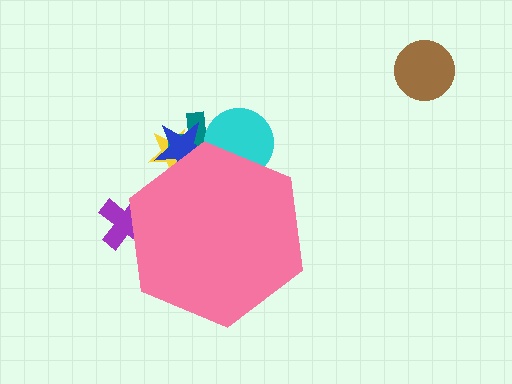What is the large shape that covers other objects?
A pink hexagon.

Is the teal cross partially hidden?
Yes, the teal cross is partially hidden behind the pink hexagon.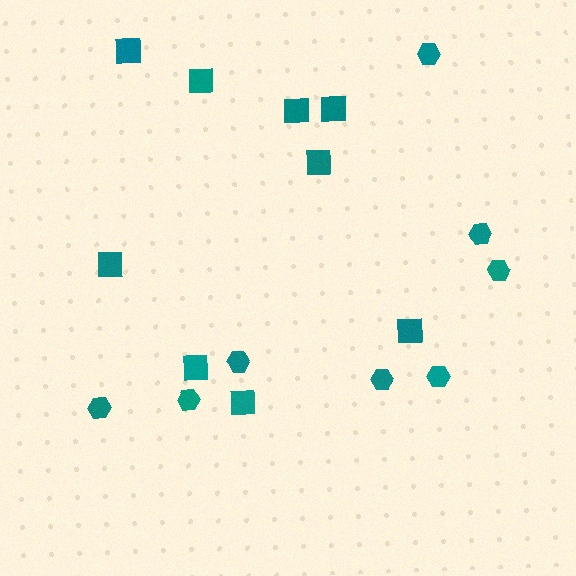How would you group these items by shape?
There are 2 groups: one group of hexagons (8) and one group of squares (9).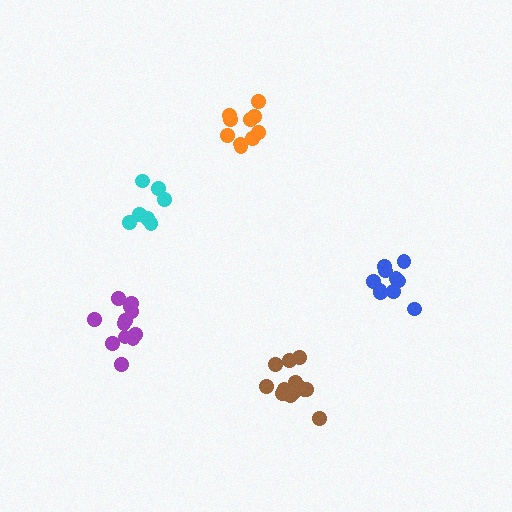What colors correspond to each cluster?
The clusters are colored: purple, blue, cyan, brown, orange.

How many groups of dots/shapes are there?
There are 5 groups.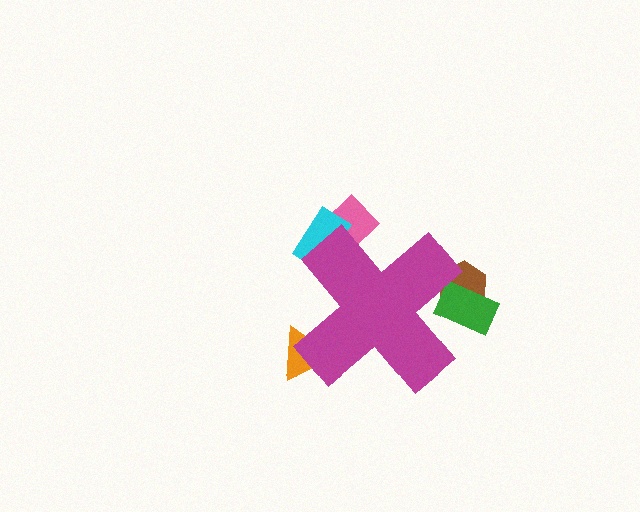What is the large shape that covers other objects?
A magenta cross.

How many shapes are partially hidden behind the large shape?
5 shapes are partially hidden.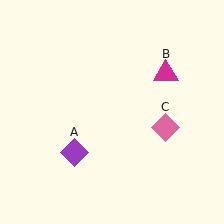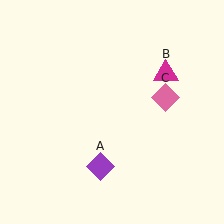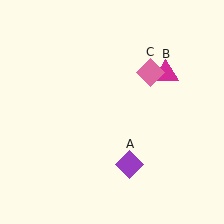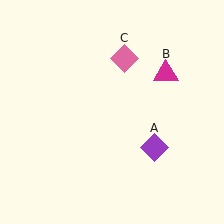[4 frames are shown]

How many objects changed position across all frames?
2 objects changed position: purple diamond (object A), pink diamond (object C).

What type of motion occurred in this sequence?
The purple diamond (object A), pink diamond (object C) rotated counterclockwise around the center of the scene.